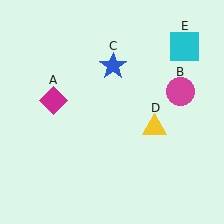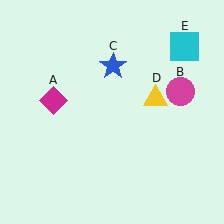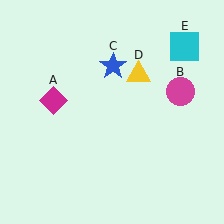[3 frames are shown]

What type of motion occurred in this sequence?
The yellow triangle (object D) rotated counterclockwise around the center of the scene.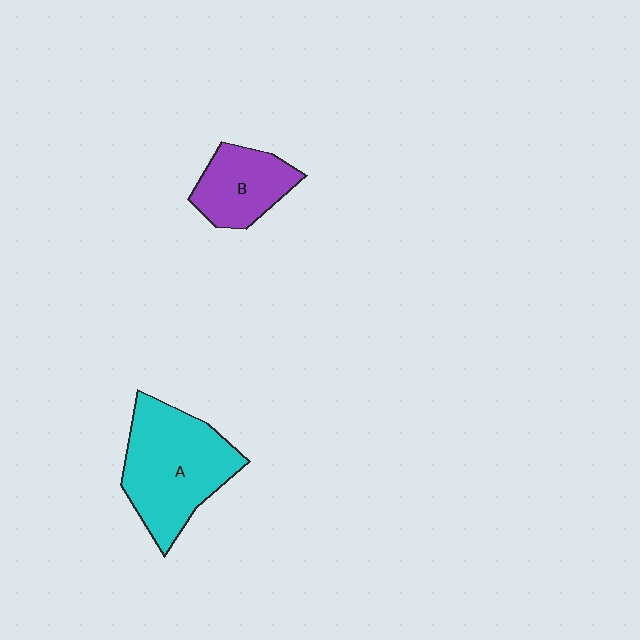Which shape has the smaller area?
Shape B (purple).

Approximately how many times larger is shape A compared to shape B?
Approximately 1.8 times.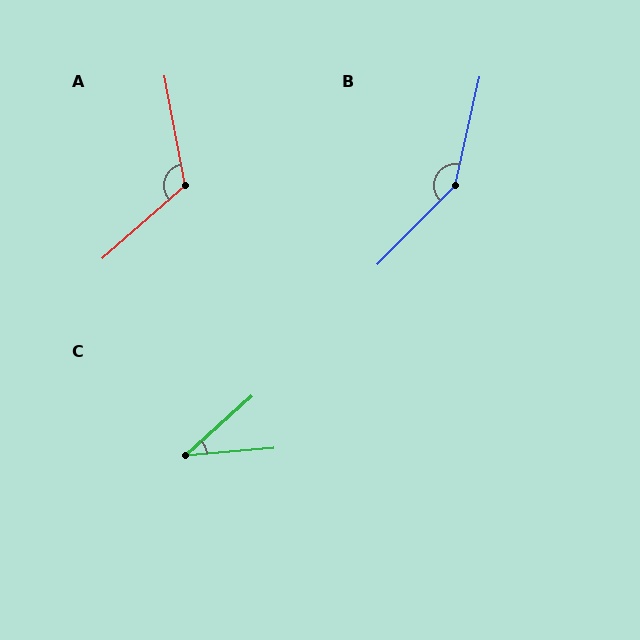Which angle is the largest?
B, at approximately 148 degrees.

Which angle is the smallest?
C, at approximately 38 degrees.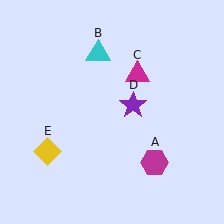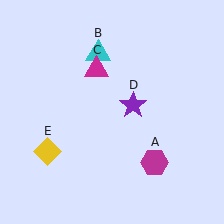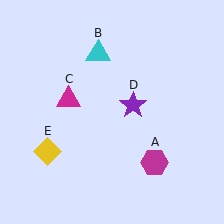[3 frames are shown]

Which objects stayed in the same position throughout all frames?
Magenta hexagon (object A) and cyan triangle (object B) and purple star (object D) and yellow diamond (object E) remained stationary.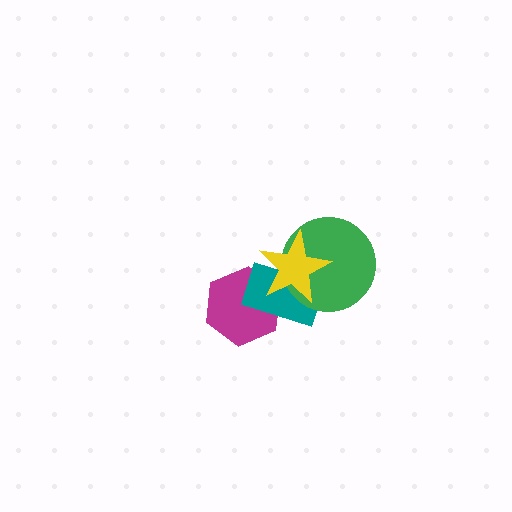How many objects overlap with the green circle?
2 objects overlap with the green circle.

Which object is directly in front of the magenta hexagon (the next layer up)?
The teal rectangle is directly in front of the magenta hexagon.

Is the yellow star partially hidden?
No, no other shape covers it.